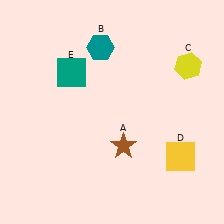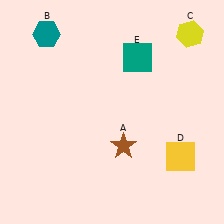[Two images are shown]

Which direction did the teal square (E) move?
The teal square (E) moved right.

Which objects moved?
The objects that moved are: the teal hexagon (B), the yellow hexagon (C), the teal square (E).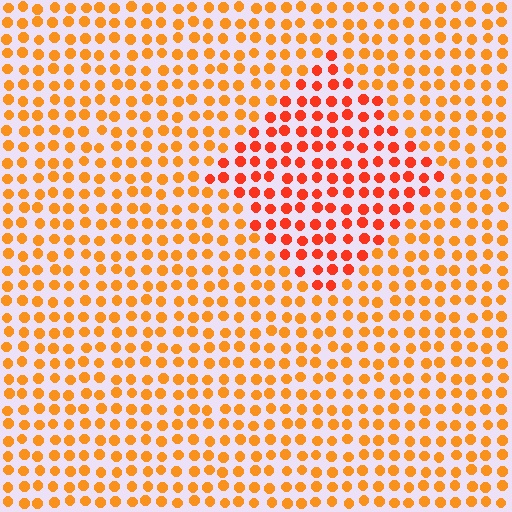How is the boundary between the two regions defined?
The boundary is defined purely by a slight shift in hue (about 26 degrees). Spacing, size, and orientation are identical on both sides.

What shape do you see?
I see a diamond.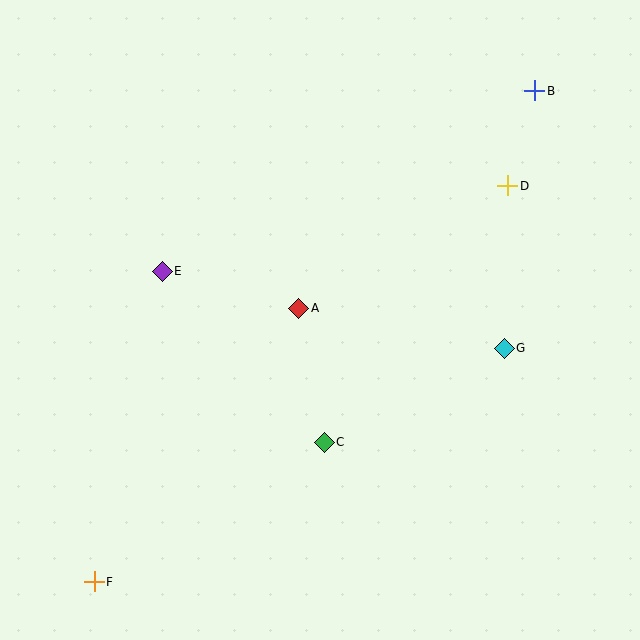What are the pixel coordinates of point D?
Point D is at (508, 186).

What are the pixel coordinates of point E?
Point E is at (162, 271).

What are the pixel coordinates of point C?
Point C is at (324, 442).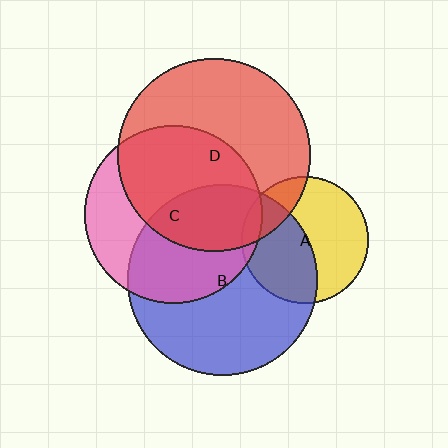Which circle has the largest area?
Circle D (red).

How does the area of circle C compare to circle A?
Approximately 2.0 times.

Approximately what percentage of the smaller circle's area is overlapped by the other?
Approximately 20%.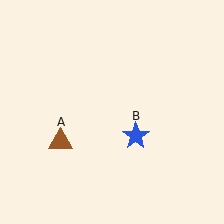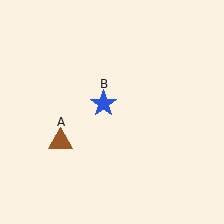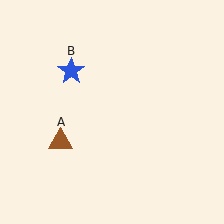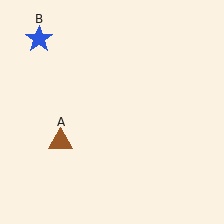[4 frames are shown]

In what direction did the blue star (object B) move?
The blue star (object B) moved up and to the left.